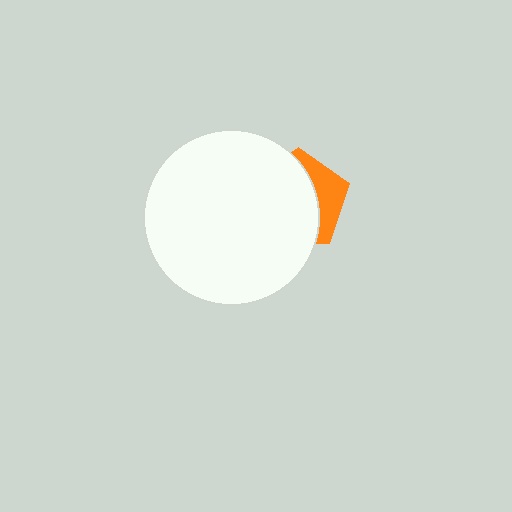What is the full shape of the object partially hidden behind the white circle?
The partially hidden object is an orange pentagon.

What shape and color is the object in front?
The object in front is a white circle.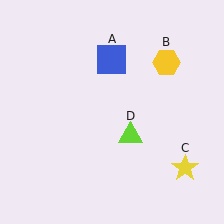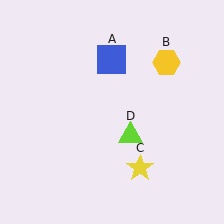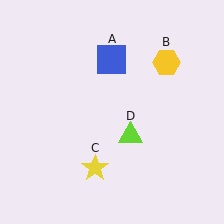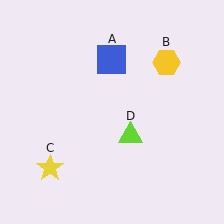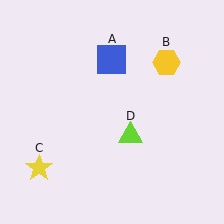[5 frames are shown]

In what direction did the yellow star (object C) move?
The yellow star (object C) moved left.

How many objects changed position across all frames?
1 object changed position: yellow star (object C).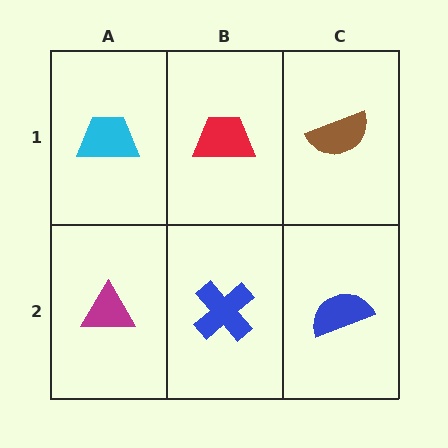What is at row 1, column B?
A red trapezoid.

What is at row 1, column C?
A brown semicircle.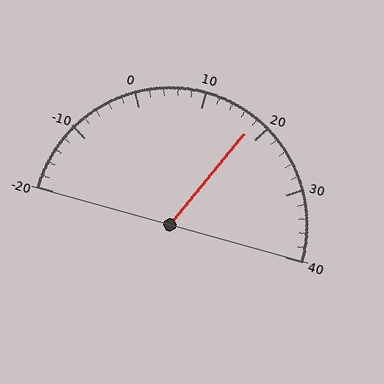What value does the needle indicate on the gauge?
The needle indicates approximately 18.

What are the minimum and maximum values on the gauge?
The gauge ranges from -20 to 40.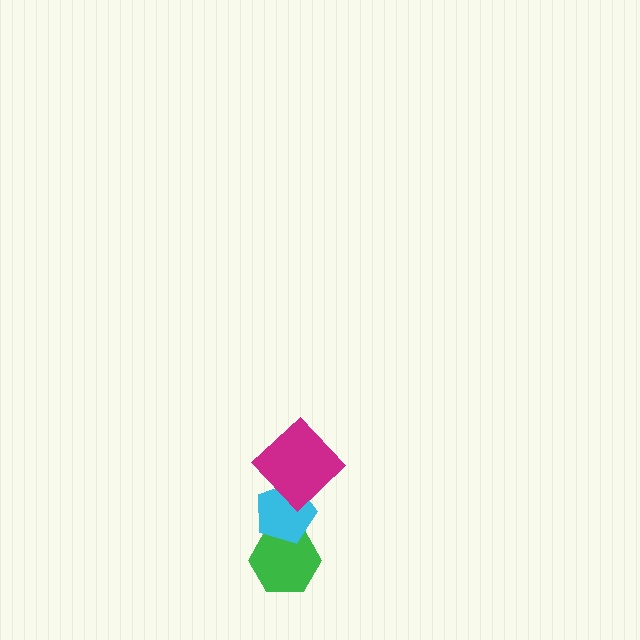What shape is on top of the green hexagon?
The cyan pentagon is on top of the green hexagon.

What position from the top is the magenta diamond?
The magenta diamond is 1st from the top.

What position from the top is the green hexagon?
The green hexagon is 3rd from the top.